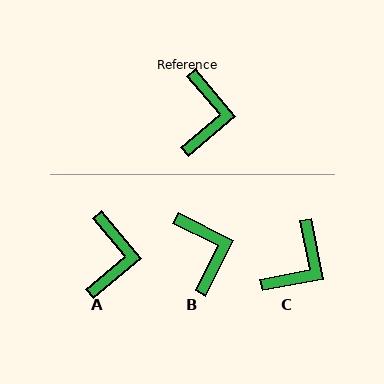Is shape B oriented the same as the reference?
No, it is off by about 23 degrees.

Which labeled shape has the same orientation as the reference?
A.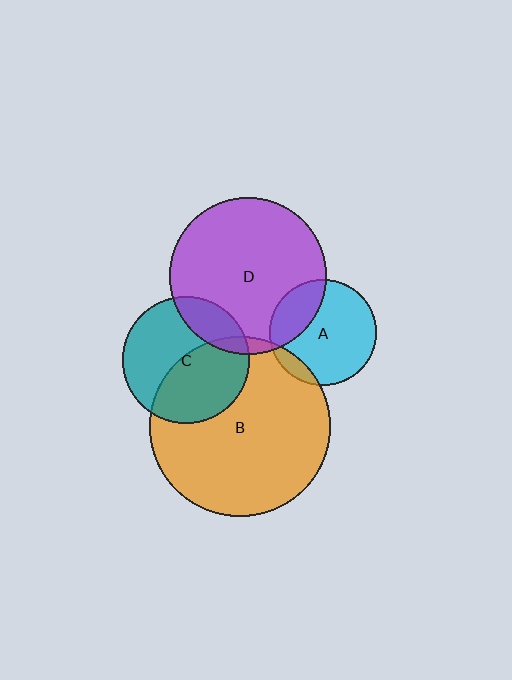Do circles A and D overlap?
Yes.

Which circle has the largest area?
Circle B (orange).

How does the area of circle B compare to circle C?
Approximately 2.0 times.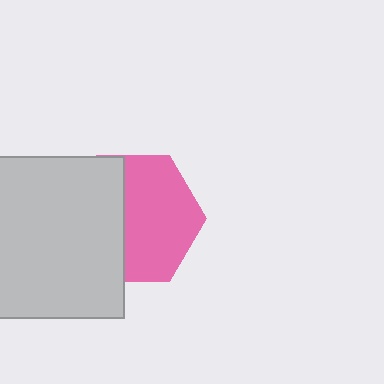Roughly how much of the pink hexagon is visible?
About half of it is visible (roughly 57%).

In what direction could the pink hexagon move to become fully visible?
The pink hexagon could move right. That would shift it out from behind the light gray square entirely.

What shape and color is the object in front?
The object in front is a light gray square.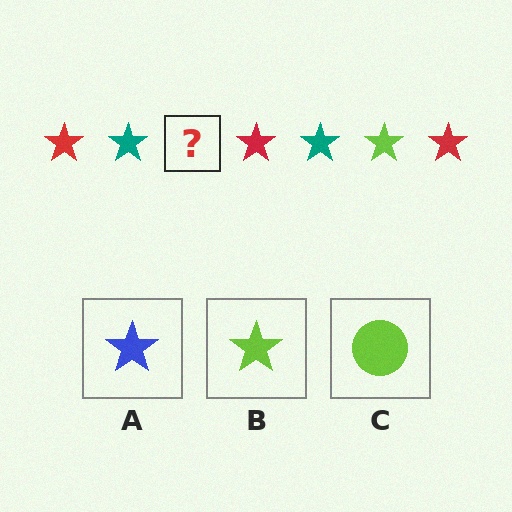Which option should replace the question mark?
Option B.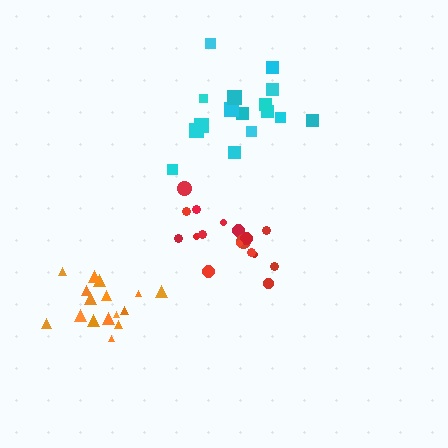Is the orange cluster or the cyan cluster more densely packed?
Orange.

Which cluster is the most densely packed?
Red.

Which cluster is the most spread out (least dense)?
Cyan.